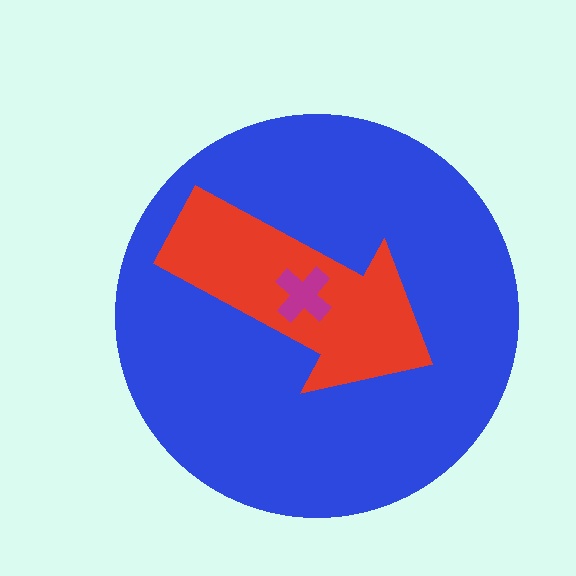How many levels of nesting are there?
3.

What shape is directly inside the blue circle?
The red arrow.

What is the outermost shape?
The blue circle.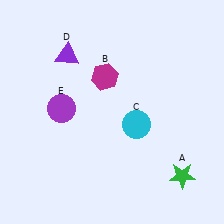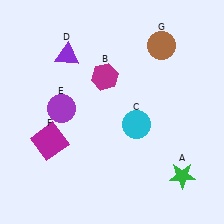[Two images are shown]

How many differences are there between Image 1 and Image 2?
There are 2 differences between the two images.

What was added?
A magenta square (F), a brown circle (G) were added in Image 2.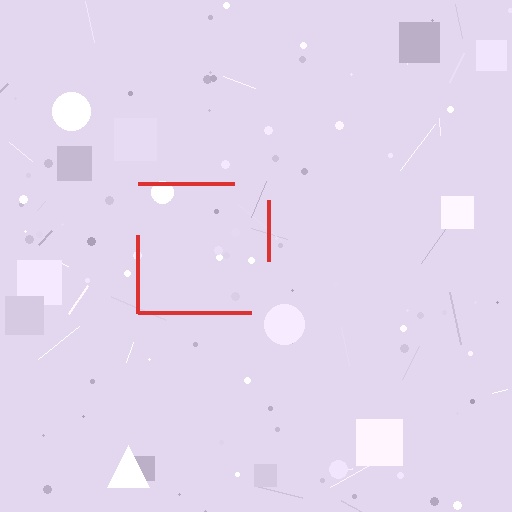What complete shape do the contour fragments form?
The contour fragments form a square.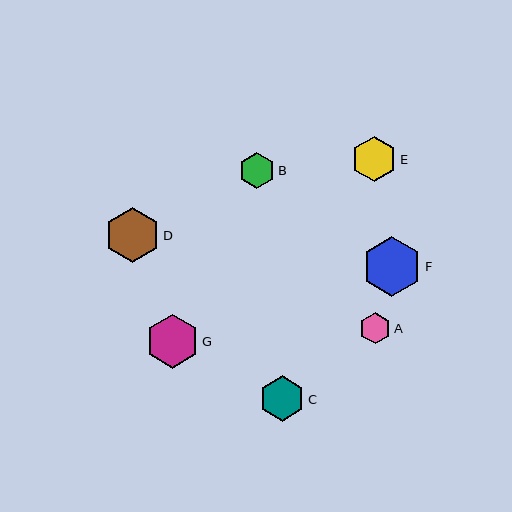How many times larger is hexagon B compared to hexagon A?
Hexagon B is approximately 1.1 times the size of hexagon A.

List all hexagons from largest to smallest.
From largest to smallest: F, D, G, C, E, B, A.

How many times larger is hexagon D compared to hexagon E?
Hexagon D is approximately 1.2 times the size of hexagon E.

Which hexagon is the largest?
Hexagon F is the largest with a size of approximately 59 pixels.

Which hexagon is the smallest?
Hexagon A is the smallest with a size of approximately 31 pixels.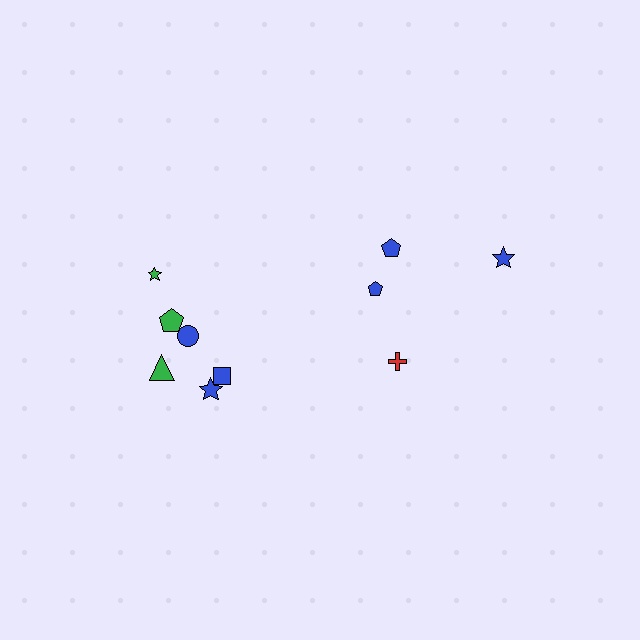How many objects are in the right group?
There are 4 objects.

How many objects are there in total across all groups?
There are 10 objects.